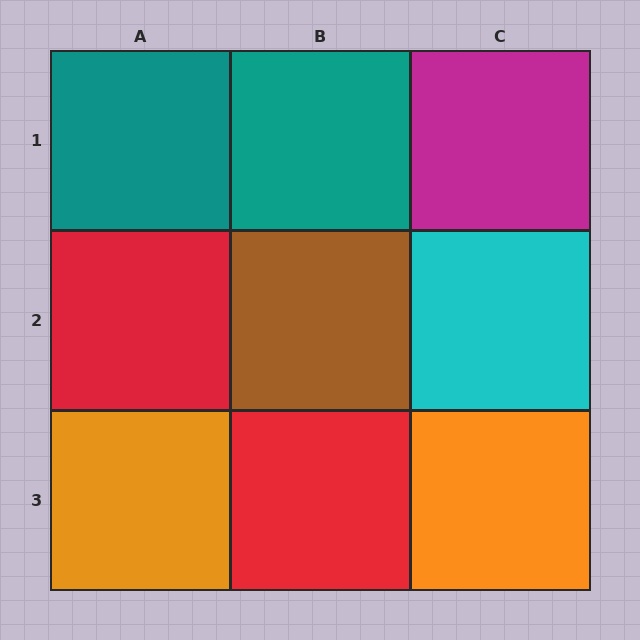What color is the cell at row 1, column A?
Teal.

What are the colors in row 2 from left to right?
Red, brown, cyan.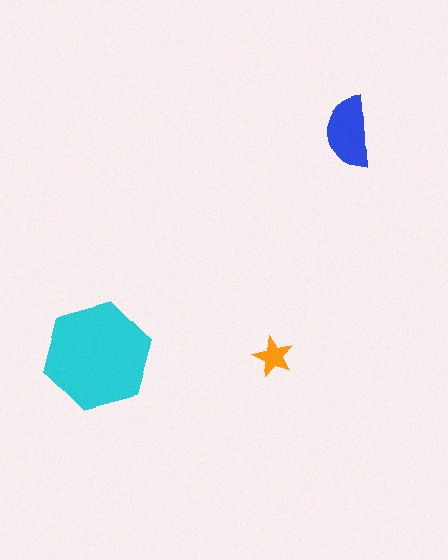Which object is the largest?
The cyan hexagon.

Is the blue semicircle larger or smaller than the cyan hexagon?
Smaller.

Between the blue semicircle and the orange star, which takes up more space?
The blue semicircle.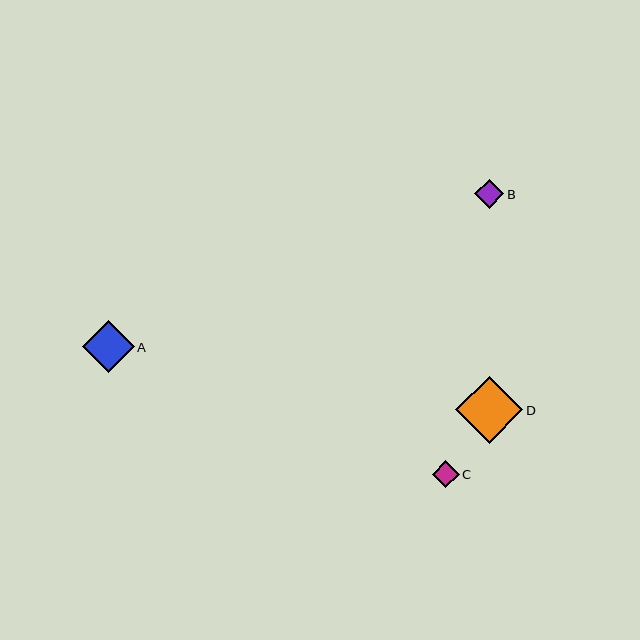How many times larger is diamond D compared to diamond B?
Diamond D is approximately 2.3 times the size of diamond B.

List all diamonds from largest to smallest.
From largest to smallest: D, A, B, C.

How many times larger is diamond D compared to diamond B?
Diamond D is approximately 2.3 times the size of diamond B.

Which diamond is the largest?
Diamond D is the largest with a size of approximately 67 pixels.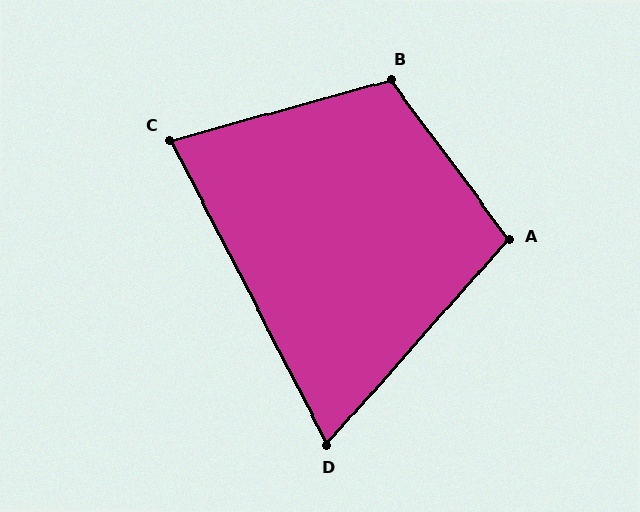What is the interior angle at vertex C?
Approximately 78 degrees (acute).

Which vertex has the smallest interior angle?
D, at approximately 69 degrees.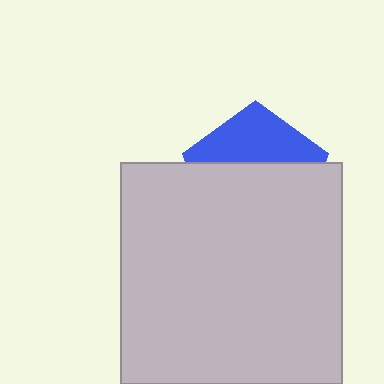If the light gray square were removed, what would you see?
You would see the complete blue pentagon.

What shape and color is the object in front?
The object in front is a light gray square.